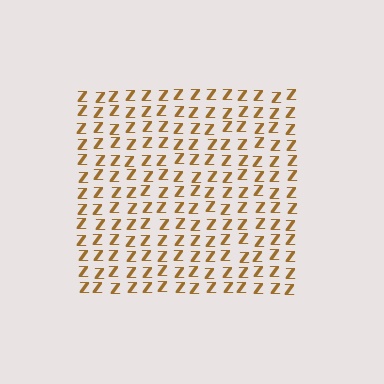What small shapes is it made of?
It is made of small letter Z's.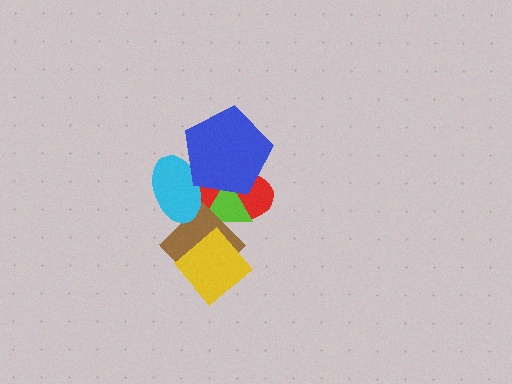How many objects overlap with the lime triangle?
4 objects overlap with the lime triangle.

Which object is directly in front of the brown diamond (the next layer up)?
The cyan ellipse is directly in front of the brown diamond.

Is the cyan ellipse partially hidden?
Yes, it is partially covered by another shape.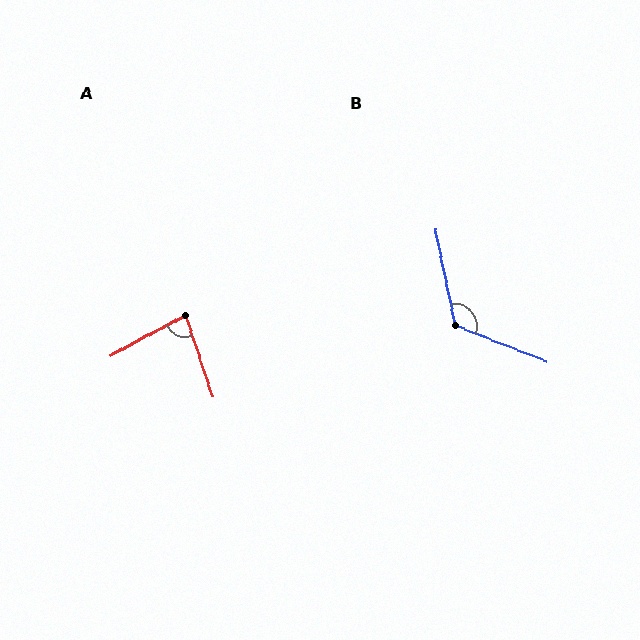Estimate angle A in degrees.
Approximately 81 degrees.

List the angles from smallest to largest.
A (81°), B (123°).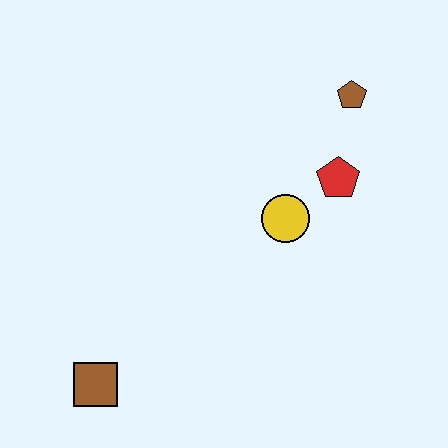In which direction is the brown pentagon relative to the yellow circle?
The brown pentagon is above the yellow circle.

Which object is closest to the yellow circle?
The red pentagon is closest to the yellow circle.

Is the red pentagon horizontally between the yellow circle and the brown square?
No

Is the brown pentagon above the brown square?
Yes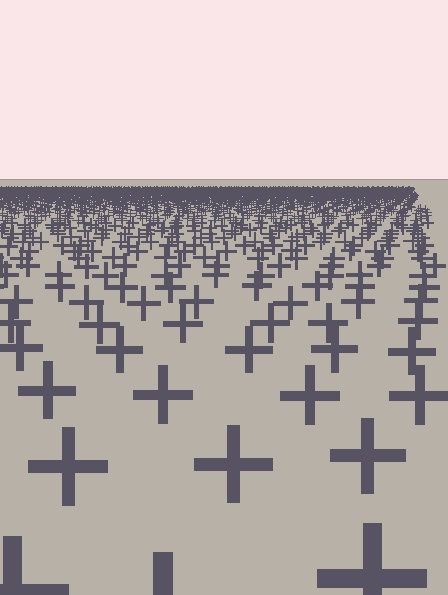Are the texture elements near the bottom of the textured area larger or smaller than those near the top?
Larger. Near the bottom, elements are closer to the viewer and appear at a bigger on-screen size.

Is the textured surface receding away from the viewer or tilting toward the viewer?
The surface is receding away from the viewer. Texture elements get smaller and denser toward the top.